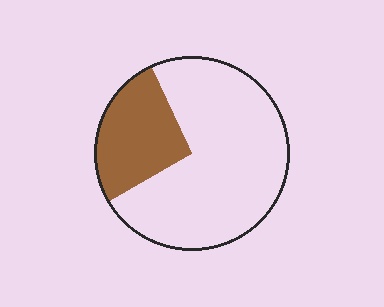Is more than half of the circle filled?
No.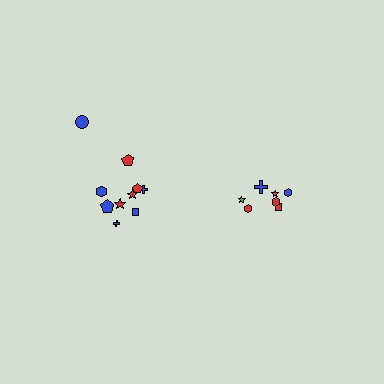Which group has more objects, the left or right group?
The left group.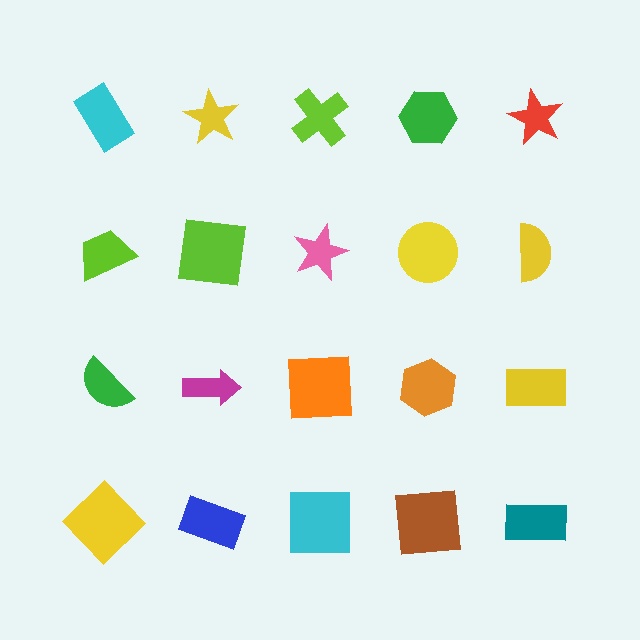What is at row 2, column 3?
A pink star.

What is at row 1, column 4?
A green hexagon.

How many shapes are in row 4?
5 shapes.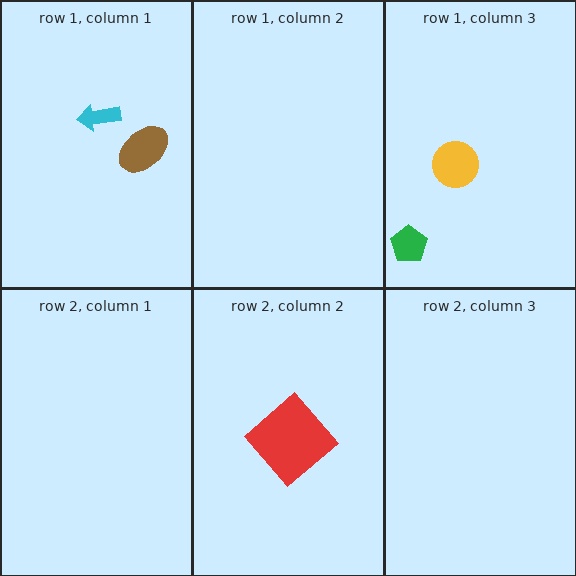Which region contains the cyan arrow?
The row 1, column 1 region.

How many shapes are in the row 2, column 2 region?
1.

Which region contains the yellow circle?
The row 1, column 3 region.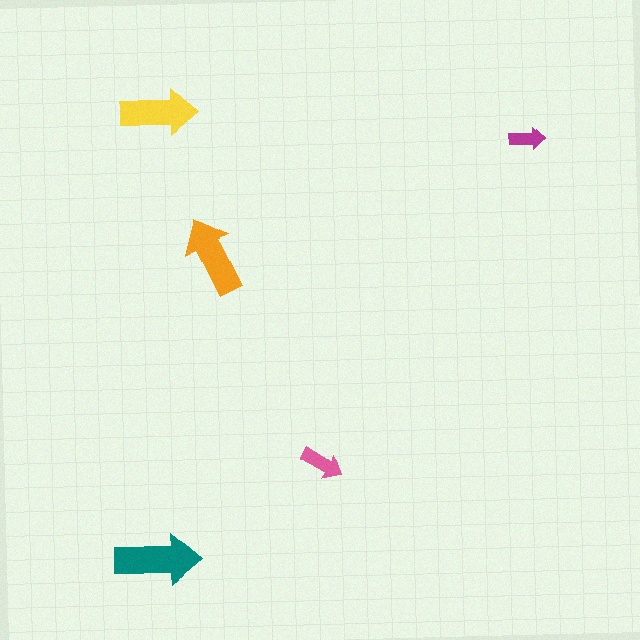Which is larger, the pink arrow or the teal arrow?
The teal one.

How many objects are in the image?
There are 5 objects in the image.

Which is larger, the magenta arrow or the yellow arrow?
The yellow one.